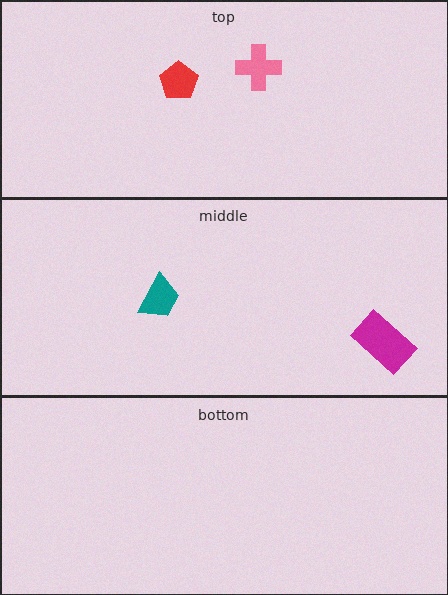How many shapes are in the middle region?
2.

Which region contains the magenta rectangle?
The middle region.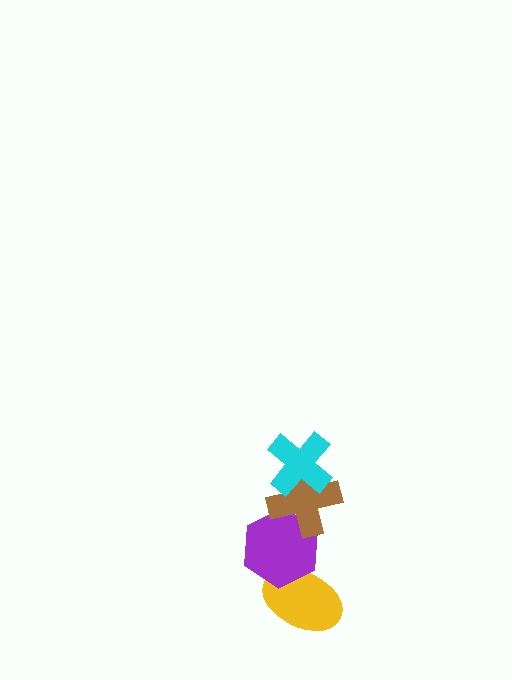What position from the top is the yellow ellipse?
The yellow ellipse is 4th from the top.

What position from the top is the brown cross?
The brown cross is 2nd from the top.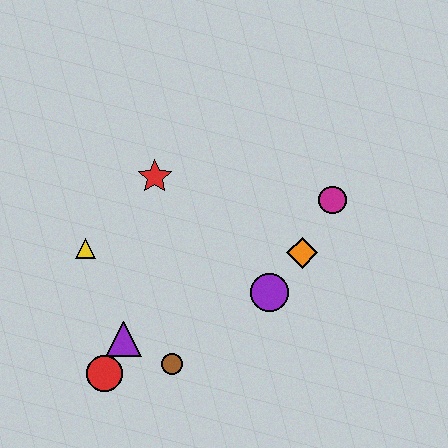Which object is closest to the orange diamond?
The purple circle is closest to the orange diamond.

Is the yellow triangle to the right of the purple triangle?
No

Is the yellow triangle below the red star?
Yes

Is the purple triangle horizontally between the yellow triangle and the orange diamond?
Yes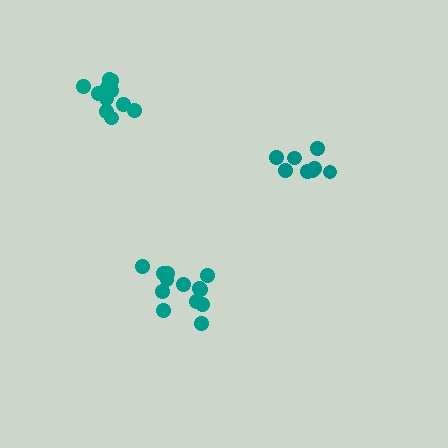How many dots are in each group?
Group 1: 13 dots, Group 2: 8 dots, Group 3: 12 dots (33 total).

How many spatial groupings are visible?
There are 3 spatial groupings.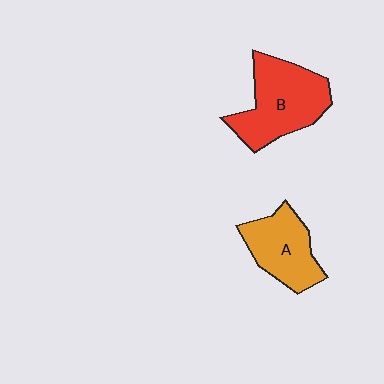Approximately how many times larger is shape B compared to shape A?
Approximately 1.4 times.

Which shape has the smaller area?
Shape A (orange).